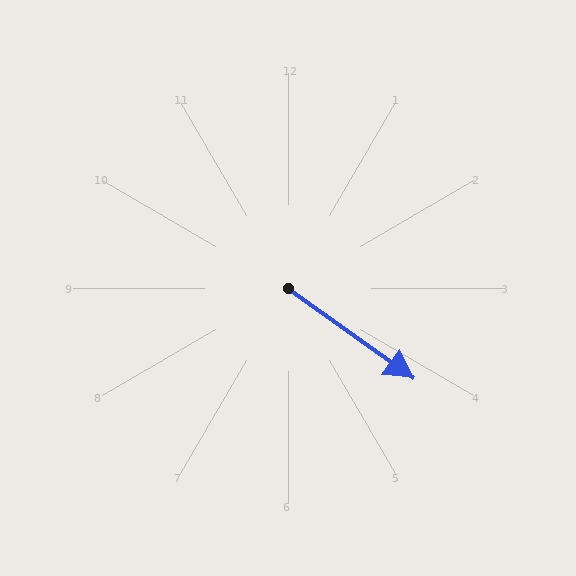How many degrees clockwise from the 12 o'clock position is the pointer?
Approximately 126 degrees.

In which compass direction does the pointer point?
Southeast.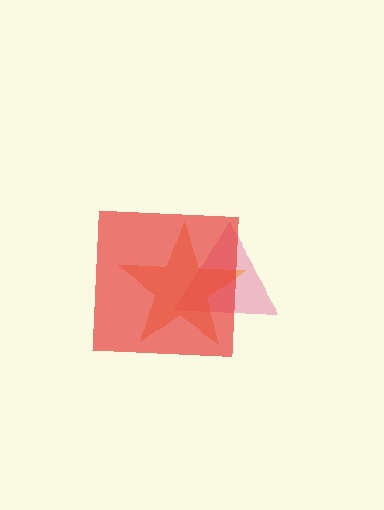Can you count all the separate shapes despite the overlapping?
Yes, there are 3 separate shapes.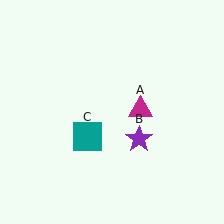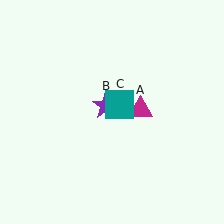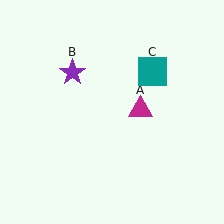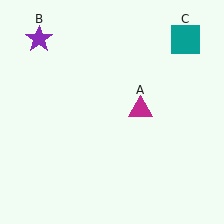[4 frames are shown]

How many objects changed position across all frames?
2 objects changed position: purple star (object B), teal square (object C).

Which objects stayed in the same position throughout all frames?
Magenta triangle (object A) remained stationary.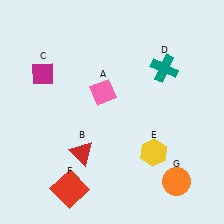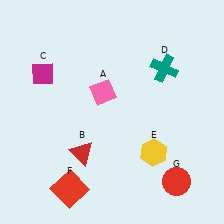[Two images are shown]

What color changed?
The circle (G) changed from orange in Image 1 to red in Image 2.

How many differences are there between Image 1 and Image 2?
There is 1 difference between the two images.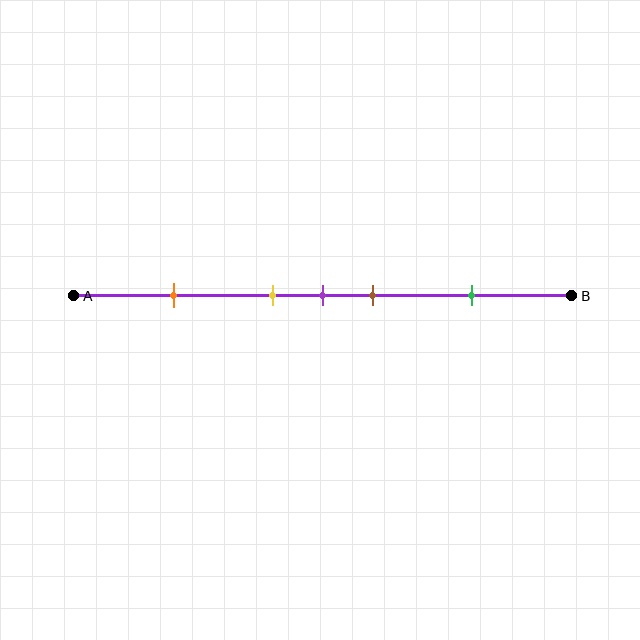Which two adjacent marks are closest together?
The yellow and purple marks are the closest adjacent pair.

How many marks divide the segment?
There are 5 marks dividing the segment.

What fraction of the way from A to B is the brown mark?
The brown mark is approximately 60% (0.6) of the way from A to B.